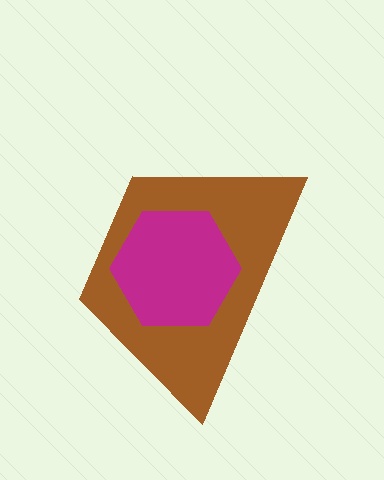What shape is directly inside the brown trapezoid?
The magenta hexagon.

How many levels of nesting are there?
2.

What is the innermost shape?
The magenta hexagon.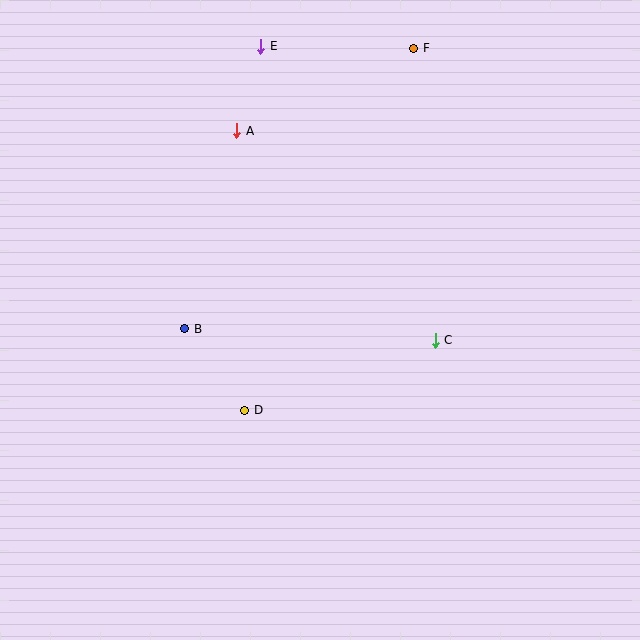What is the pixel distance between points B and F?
The distance between B and F is 362 pixels.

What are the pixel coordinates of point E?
Point E is at (261, 46).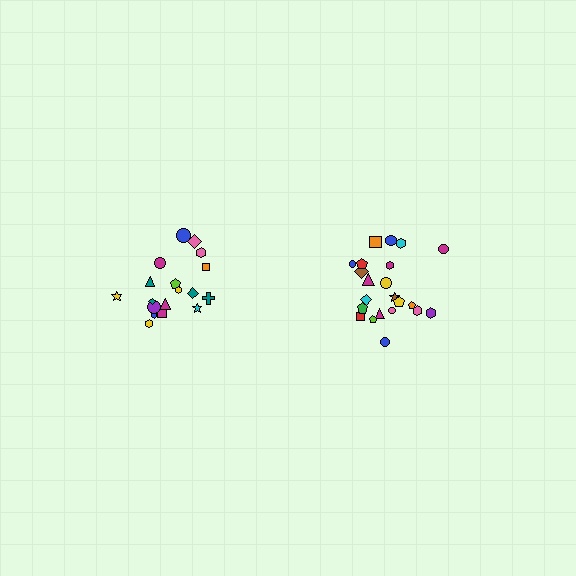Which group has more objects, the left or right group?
The right group.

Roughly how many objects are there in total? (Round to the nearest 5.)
Roughly 40 objects in total.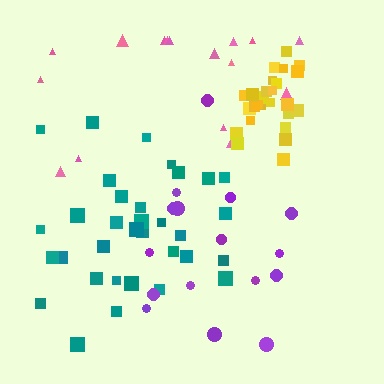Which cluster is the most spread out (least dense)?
Pink.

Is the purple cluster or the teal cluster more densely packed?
Teal.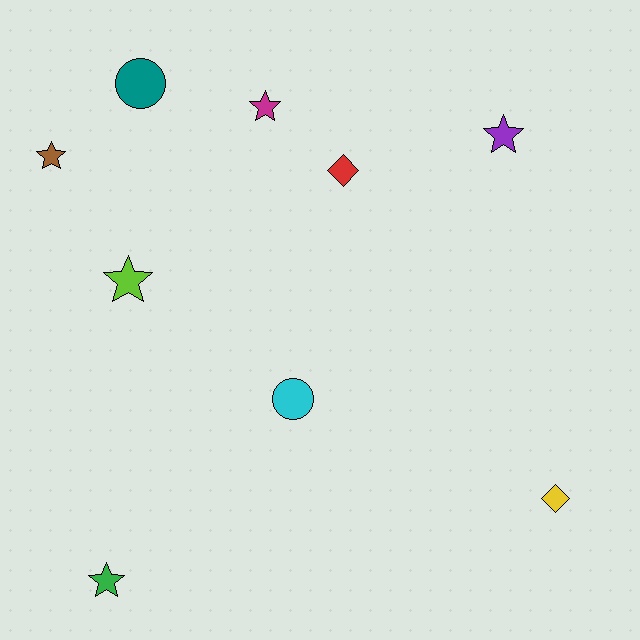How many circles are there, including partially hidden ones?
There are 2 circles.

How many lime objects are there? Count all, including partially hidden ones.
There is 1 lime object.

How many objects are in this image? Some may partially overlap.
There are 9 objects.